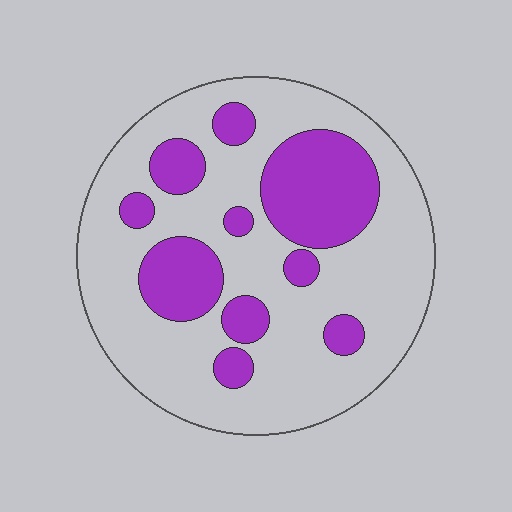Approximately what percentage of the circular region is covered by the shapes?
Approximately 30%.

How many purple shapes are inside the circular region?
10.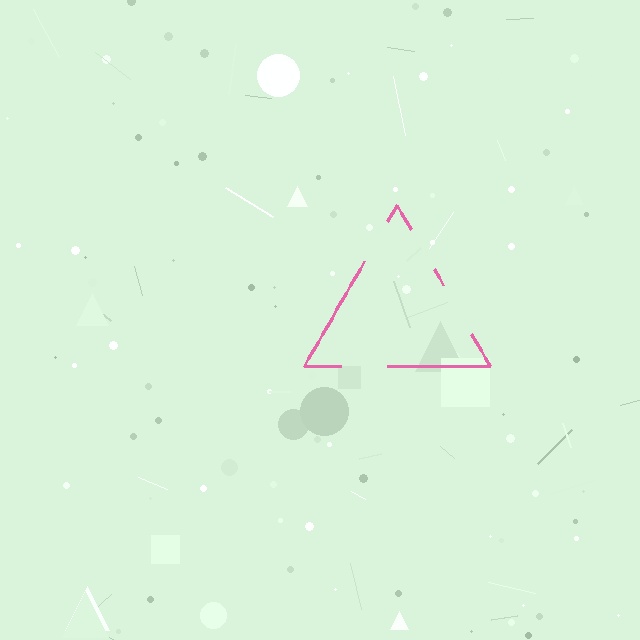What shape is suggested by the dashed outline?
The dashed outline suggests a triangle.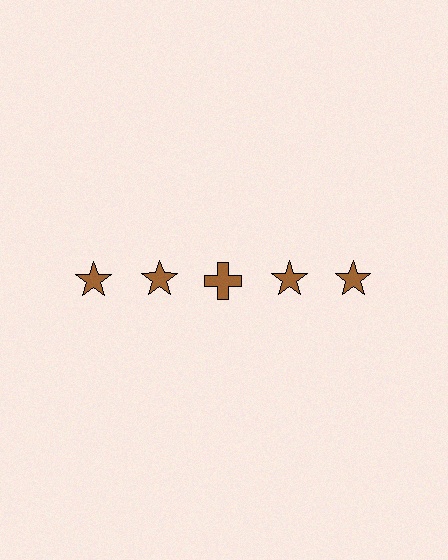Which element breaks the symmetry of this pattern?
The brown cross in the top row, center column breaks the symmetry. All other shapes are brown stars.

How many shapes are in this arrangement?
There are 5 shapes arranged in a grid pattern.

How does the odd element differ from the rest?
It has a different shape: cross instead of star.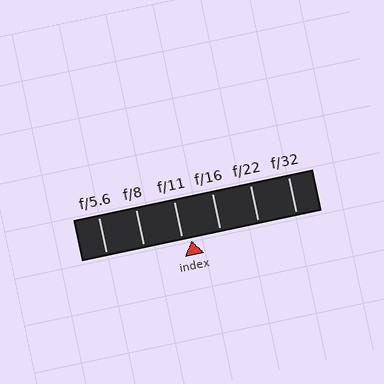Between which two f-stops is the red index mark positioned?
The index mark is between f/11 and f/16.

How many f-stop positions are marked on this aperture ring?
There are 6 f-stop positions marked.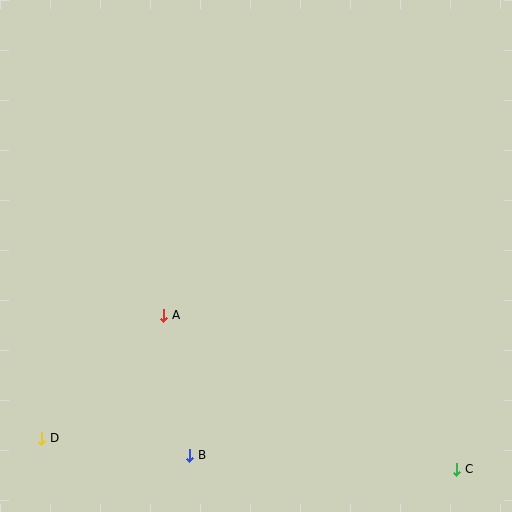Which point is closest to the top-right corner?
Point A is closest to the top-right corner.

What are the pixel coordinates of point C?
Point C is at (457, 469).